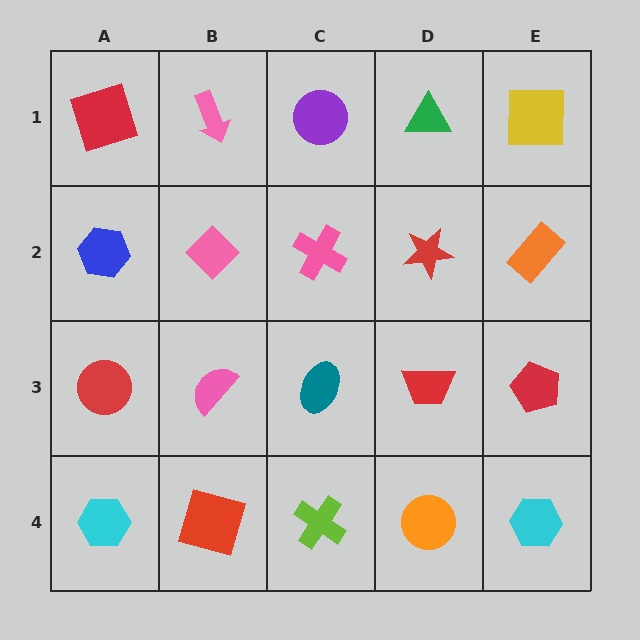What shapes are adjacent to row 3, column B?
A pink diamond (row 2, column B), a red square (row 4, column B), a red circle (row 3, column A), a teal ellipse (row 3, column C).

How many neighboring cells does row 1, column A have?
2.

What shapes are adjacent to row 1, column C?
A pink cross (row 2, column C), a pink arrow (row 1, column B), a green triangle (row 1, column D).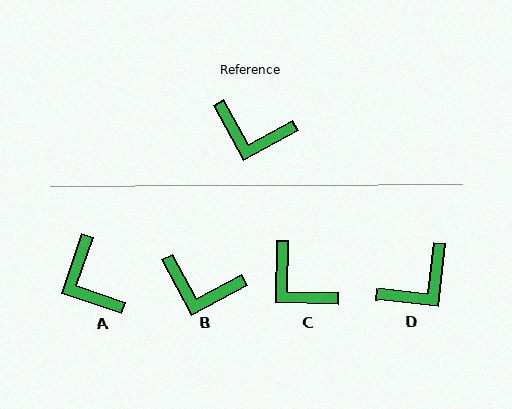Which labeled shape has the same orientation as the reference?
B.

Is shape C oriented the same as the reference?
No, it is off by about 30 degrees.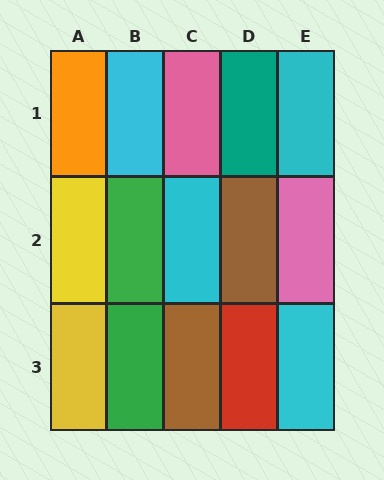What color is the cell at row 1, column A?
Orange.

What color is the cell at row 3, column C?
Brown.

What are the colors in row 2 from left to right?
Yellow, green, cyan, brown, pink.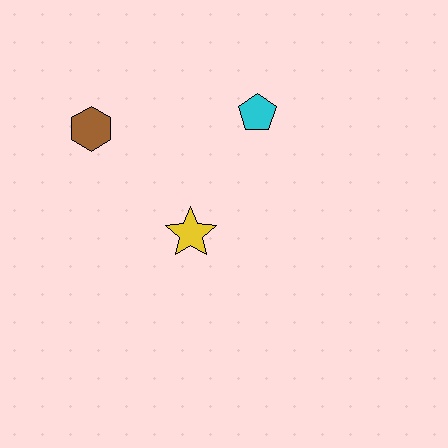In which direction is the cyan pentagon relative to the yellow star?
The cyan pentagon is above the yellow star.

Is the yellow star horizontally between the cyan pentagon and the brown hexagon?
Yes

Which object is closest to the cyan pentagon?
The yellow star is closest to the cyan pentagon.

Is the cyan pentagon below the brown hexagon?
No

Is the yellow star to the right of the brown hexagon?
Yes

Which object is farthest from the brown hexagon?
The cyan pentagon is farthest from the brown hexagon.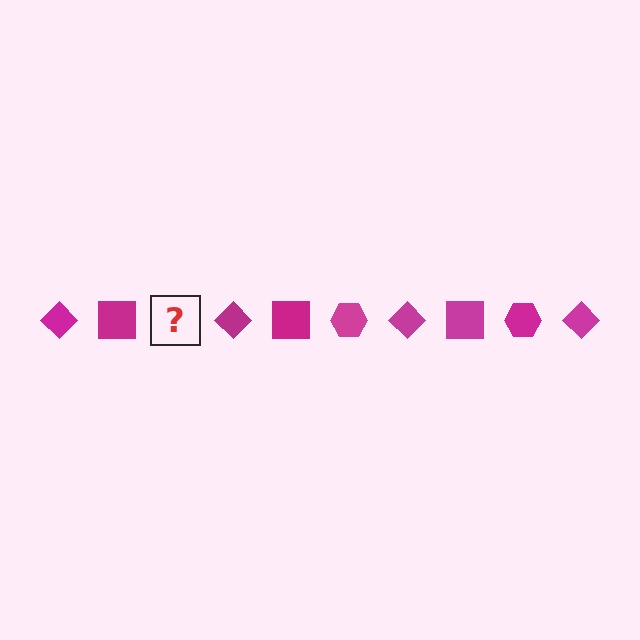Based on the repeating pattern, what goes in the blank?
The blank should be a magenta hexagon.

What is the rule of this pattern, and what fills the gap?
The rule is that the pattern cycles through diamond, square, hexagon shapes in magenta. The gap should be filled with a magenta hexagon.